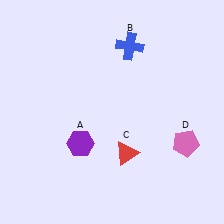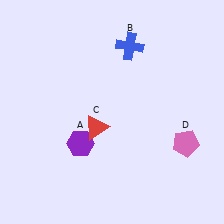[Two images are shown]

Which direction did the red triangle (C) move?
The red triangle (C) moved left.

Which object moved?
The red triangle (C) moved left.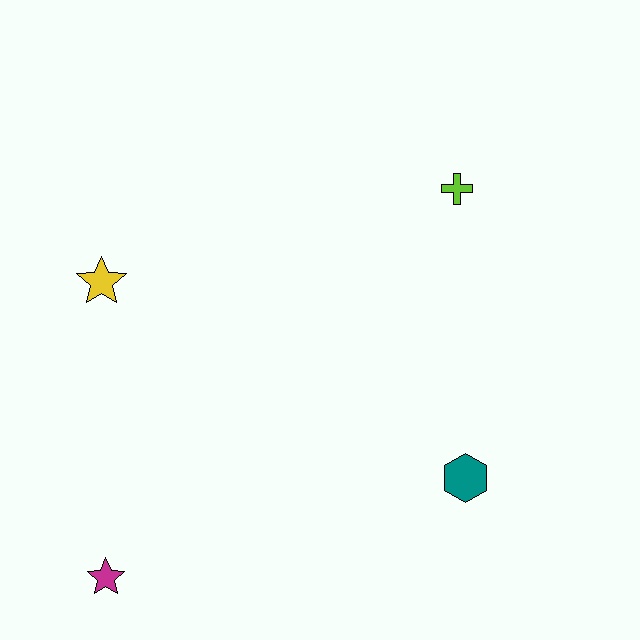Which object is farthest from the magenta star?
The lime cross is farthest from the magenta star.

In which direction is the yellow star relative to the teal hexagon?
The yellow star is to the left of the teal hexagon.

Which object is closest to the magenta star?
The yellow star is closest to the magenta star.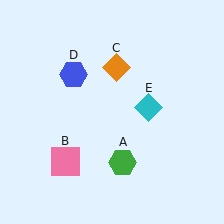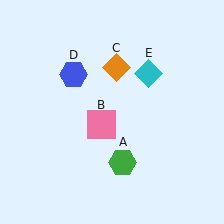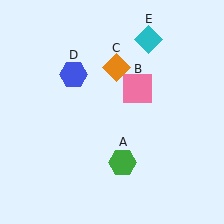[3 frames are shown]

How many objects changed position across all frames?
2 objects changed position: pink square (object B), cyan diamond (object E).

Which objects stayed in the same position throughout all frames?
Green hexagon (object A) and orange diamond (object C) and blue hexagon (object D) remained stationary.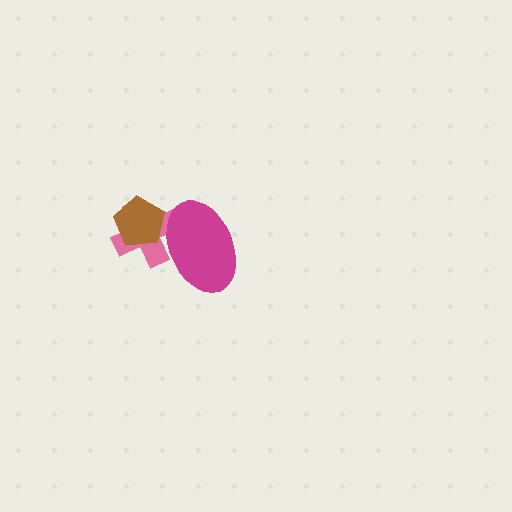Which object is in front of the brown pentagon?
The magenta ellipse is in front of the brown pentagon.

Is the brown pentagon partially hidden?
Yes, it is partially covered by another shape.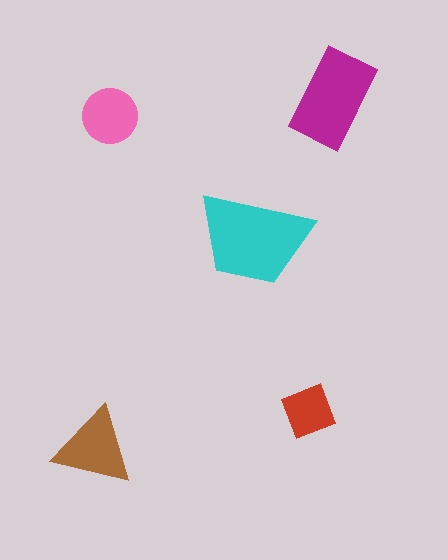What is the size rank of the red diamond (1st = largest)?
5th.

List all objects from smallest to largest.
The red diamond, the pink circle, the brown triangle, the magenta rectangle, the cyan trapezoid.